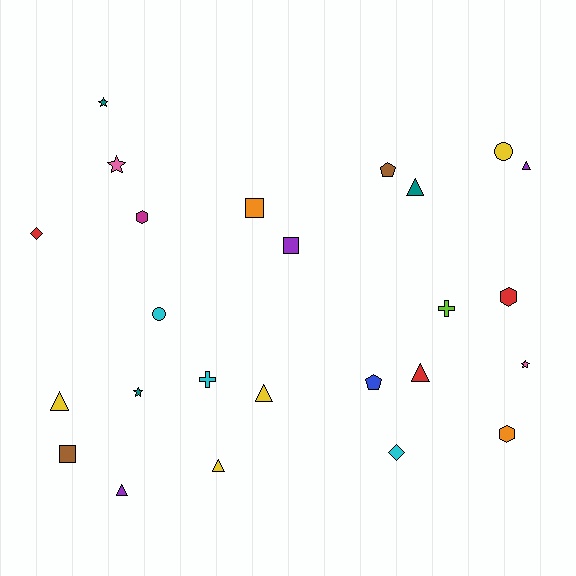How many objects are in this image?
There are 25 objects.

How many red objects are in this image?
There are 3 red objects.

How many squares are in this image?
There are 3 squares.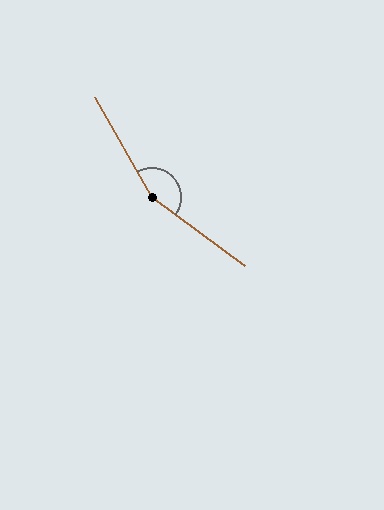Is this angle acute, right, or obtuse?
It is obtuse.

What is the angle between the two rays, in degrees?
Approximately 156 degrees.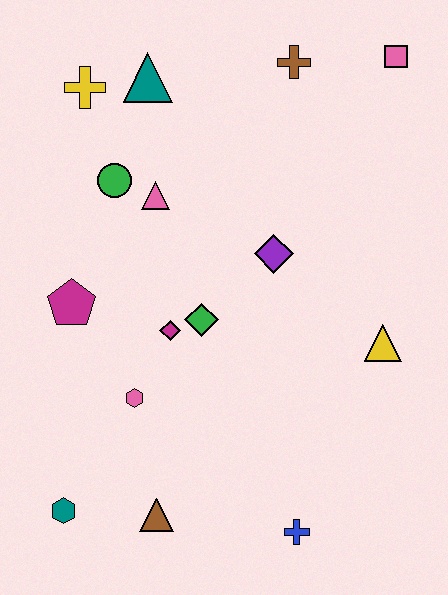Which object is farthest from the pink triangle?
The blue cross is farthest from the pink triangle.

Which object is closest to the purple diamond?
The green diamond is closest to the purple diamond.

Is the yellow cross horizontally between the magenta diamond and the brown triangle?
No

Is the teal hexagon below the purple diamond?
Yes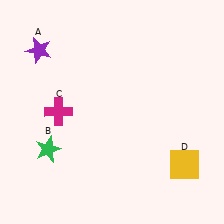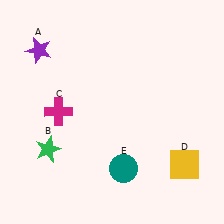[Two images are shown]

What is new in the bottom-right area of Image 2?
A teal circle (E) was added in the bottom-right area of Image 2.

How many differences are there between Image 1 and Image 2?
There is 1 difference between the two images.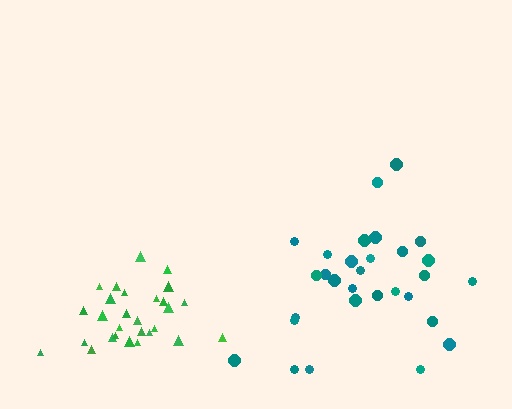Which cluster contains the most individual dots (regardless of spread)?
Teal (30).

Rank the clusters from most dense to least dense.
green, teal.